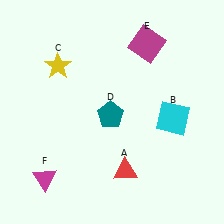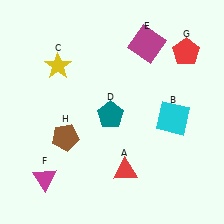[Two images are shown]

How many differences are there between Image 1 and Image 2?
There are 2 differences between the two images.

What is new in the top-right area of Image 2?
A red pentagon (G) was added in the top-right area of Image 2.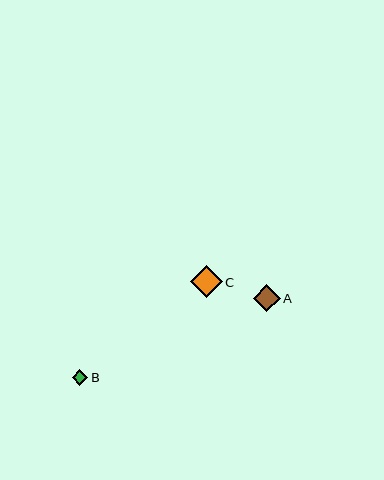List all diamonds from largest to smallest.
From largest to smallest: C, A, B.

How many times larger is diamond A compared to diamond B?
Diamond A is approximately 1.7 times the size of diamond B.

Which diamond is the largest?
Diamond C is the largest with a size of approximately 32 pixels.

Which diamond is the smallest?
Diamond B is the smallest with a size of approximately 16 pixels.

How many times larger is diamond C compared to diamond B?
Diamond C is approximately 2.0 times the size of diamond B.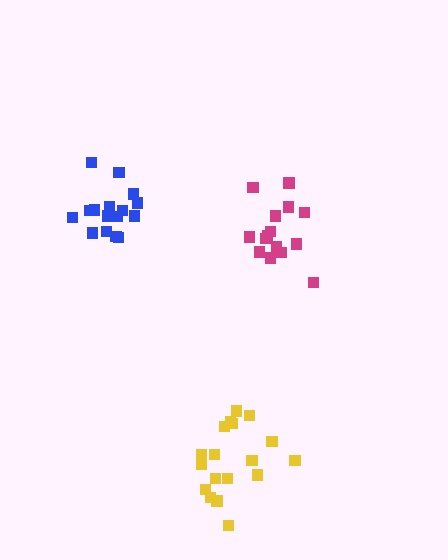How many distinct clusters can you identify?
There are 3 distinct clusters.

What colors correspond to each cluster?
The clusters are colored: magenta, yellow, blue.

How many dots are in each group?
Group 1: 15 dots, Group 2: 18 dots, Group 3: 16 dots (49 total).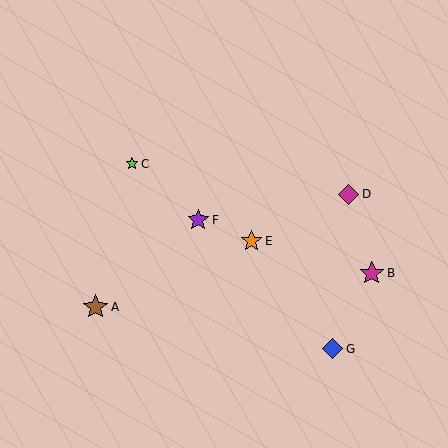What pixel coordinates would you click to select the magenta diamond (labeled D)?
Click at (348, 194) to select the magenta diamond D.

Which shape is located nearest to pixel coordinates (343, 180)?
The magenta diamond (labeled D) at (348, 194) is nearest to that location.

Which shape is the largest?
The brown star (labeled A) is the largest.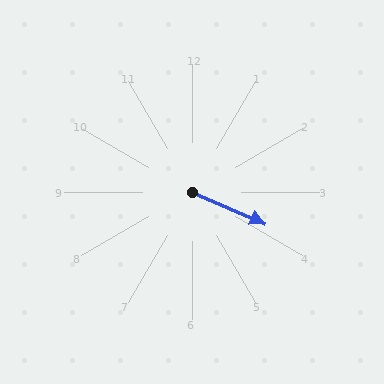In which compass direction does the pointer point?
Southeast.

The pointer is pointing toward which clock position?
Roughly 4 o'clock.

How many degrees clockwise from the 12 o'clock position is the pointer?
Approximately 113 degrees.